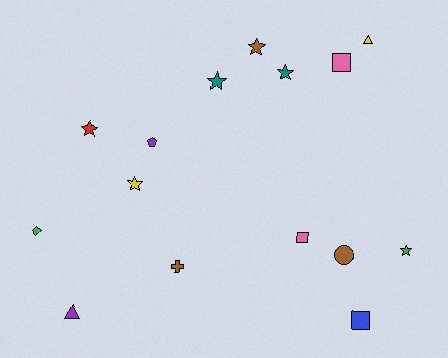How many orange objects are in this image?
There are no orange objects.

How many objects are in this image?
There are 15 objects.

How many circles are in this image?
There is 1 circle.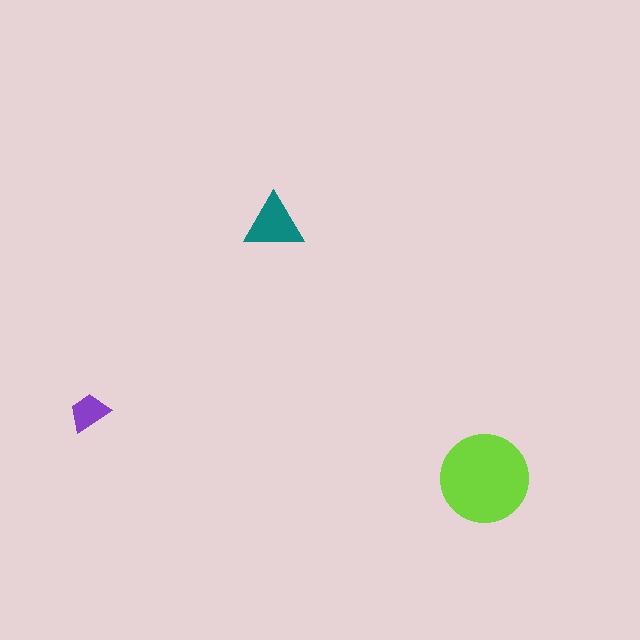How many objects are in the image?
There are 3 objects in the image.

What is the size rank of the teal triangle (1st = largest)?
2nd.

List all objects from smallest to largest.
The purple trapezoid, the teal triangle, the lime circle.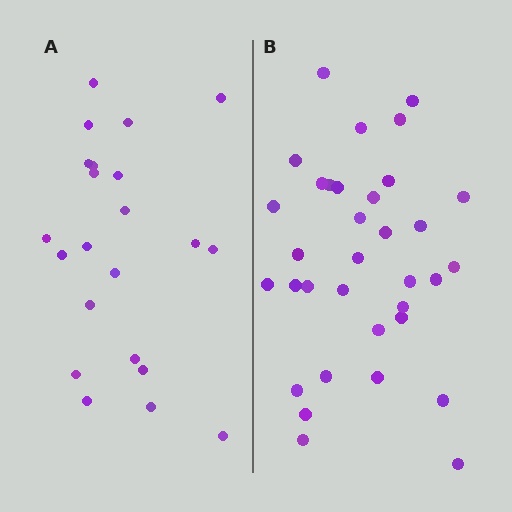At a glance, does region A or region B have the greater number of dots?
Region B (the right region) has more dots.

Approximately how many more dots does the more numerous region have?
Region B has roughly 12 or so more dots than region A.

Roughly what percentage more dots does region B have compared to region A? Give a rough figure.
About 55% more.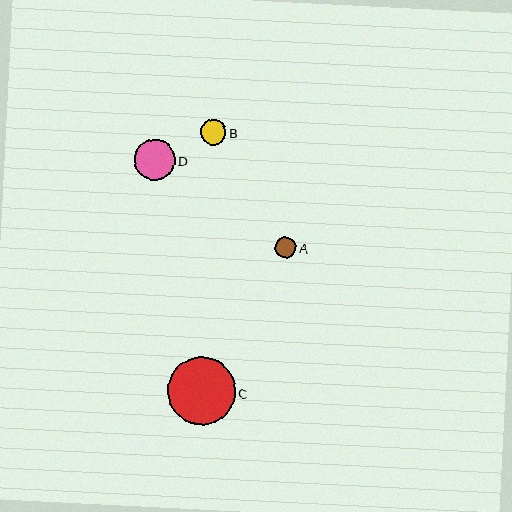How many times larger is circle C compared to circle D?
Circle C is approximately 1.7 times the size of circle D.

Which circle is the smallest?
Circle A is the smallest with a size of approximately 21 pixels.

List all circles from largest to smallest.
From largest to smallest: C, D, B, A.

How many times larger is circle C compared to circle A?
Circle C is approximately 3.3 times the size of circle A.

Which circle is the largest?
Circle C is the largest with a size of approximately 68 pixels.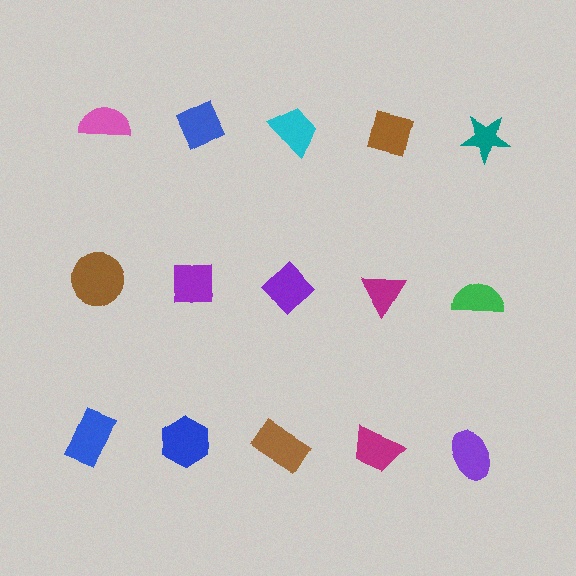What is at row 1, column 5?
A teal star.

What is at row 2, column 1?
A brown circle.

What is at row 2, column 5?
A green semicircle.